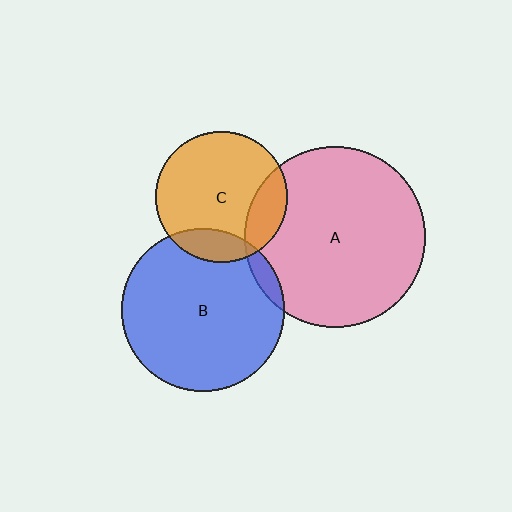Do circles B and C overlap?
Yes.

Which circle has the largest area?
Circle A (pink).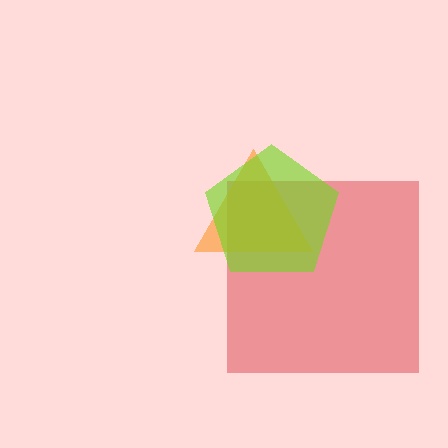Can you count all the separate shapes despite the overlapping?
Yes, there are 3 separate shapes.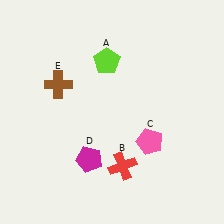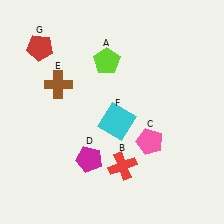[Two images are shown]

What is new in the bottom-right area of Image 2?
A cyan square (F) was added in the bottom-right area of Image 2.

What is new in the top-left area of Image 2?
A red pentagon (G) was added in the top-left area of Image 2.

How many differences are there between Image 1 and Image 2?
There are 2 differences between the two images.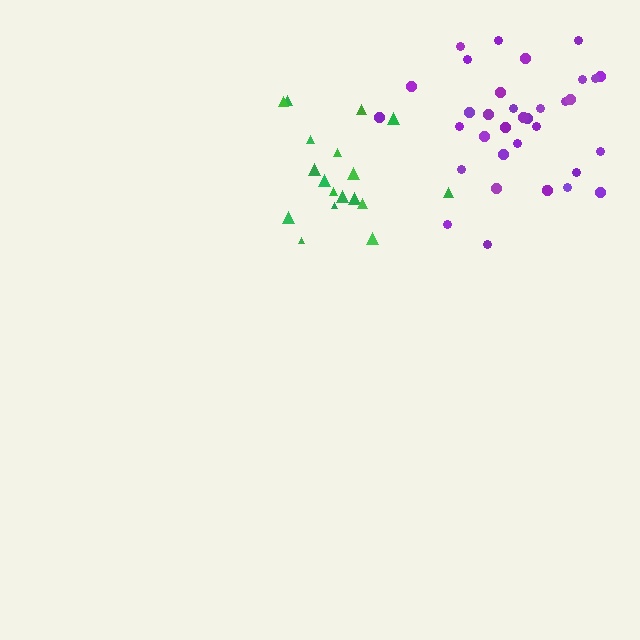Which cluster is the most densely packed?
Purple.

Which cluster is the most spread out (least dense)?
Green.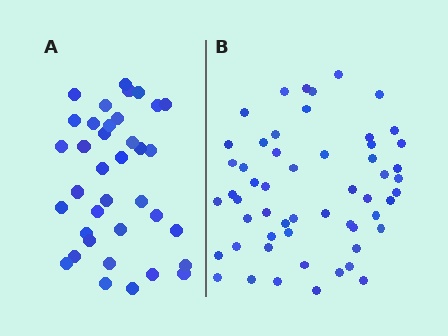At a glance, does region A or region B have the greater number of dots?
Region B (the right region) has more dots.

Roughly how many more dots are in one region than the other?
Region B has approximately 20 more dots than region A.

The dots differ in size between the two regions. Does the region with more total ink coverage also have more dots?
No. Region A has more total ink coverage because its dots are larger, but region B actually contains more individual dots. Total area can be misleading — the number of items is what matters here.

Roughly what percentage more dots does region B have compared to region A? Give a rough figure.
About 50% more.